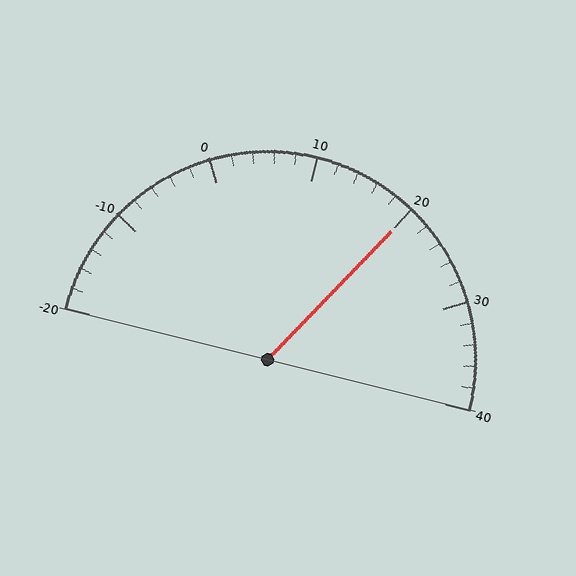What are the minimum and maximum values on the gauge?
The gauge ranges from -20 to 40.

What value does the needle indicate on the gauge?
The needle indicates approximately 20.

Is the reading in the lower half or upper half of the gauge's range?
The reading is in the upper half of the range (-20 to 40).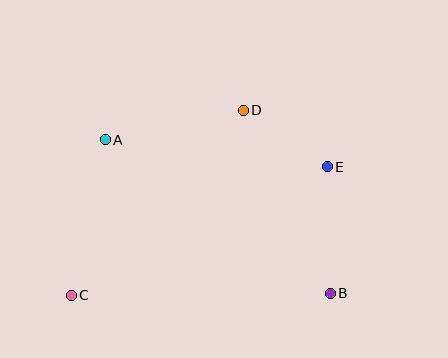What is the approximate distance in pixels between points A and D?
The distance between A and D is approximately 141 pixels.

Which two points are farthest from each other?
Points C and E are farthest from each other.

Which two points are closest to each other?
Points D and E are closest to each other.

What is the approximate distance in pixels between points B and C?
The distance between B and C is approximately 259 pixels.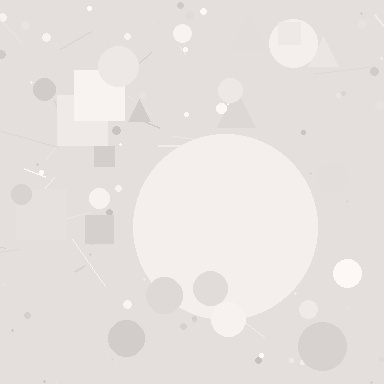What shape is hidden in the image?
A circle is hidden in the image.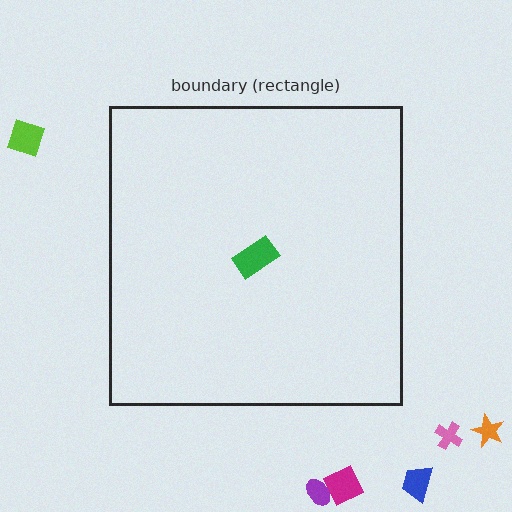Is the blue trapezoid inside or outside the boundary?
Outside.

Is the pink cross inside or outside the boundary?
Outside.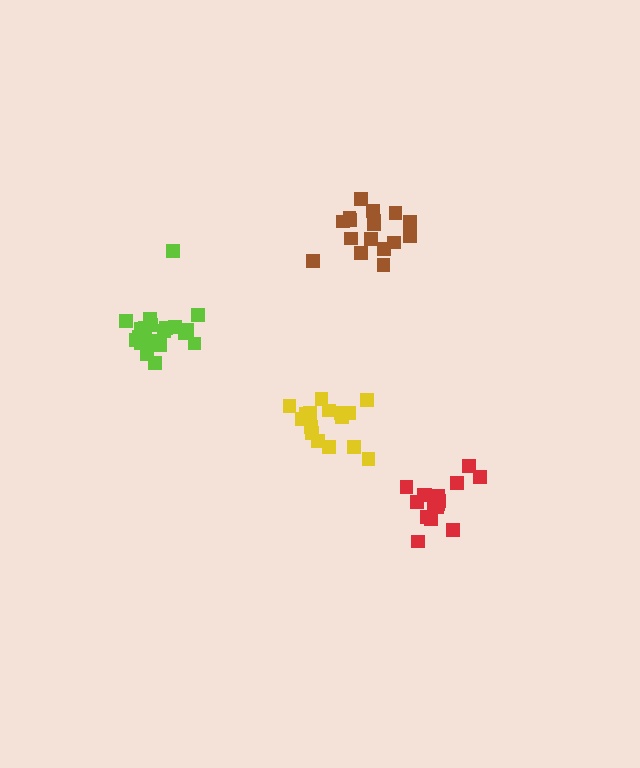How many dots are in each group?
Group 1: 17 dots, Group 2: 16 dots, Group 3: 20 dots, Group 4: 17 dots (70 total).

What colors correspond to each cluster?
The clusters are colored: brown, yellow, lime, red.